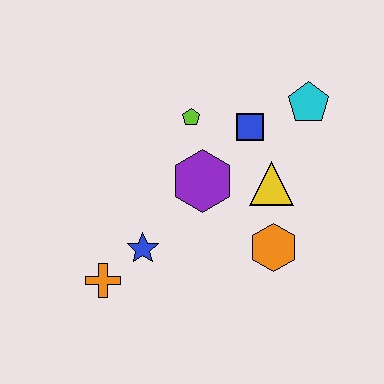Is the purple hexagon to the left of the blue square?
Yes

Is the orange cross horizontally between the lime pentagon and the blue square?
No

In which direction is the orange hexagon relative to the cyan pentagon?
The orange hexagon is below the cyan pentagon.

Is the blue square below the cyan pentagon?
Yes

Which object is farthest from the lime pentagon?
The orange cross is farthest from the lime pentagon.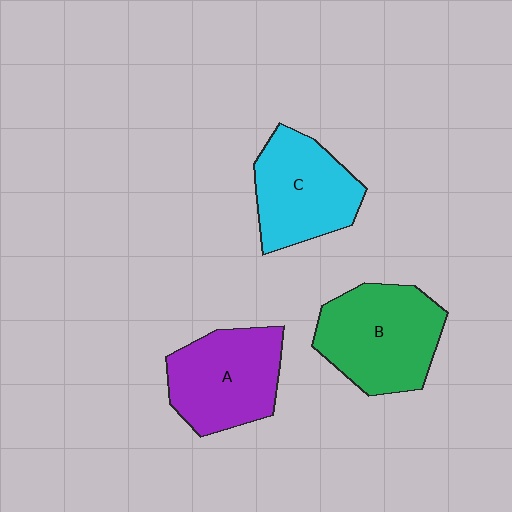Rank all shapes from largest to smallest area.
From largest to smallest: B (green), A (purple), C (cyan).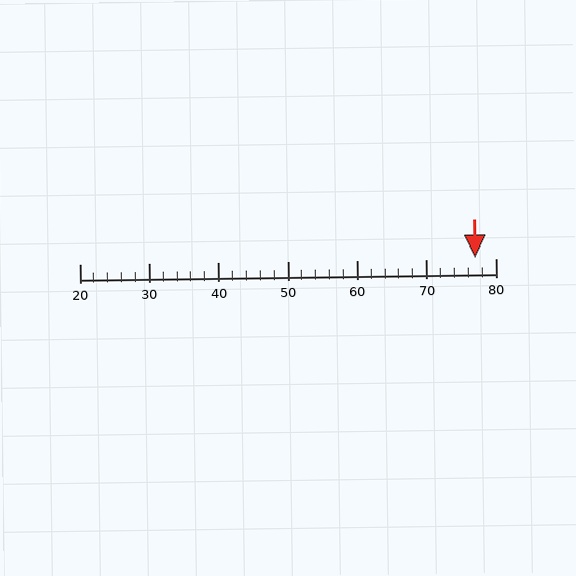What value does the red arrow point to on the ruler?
The red arrow points to approximately 77.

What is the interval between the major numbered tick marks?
The major tick marks are spaced 10 units apart.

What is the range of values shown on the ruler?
The ruler shows values from 20 to 80.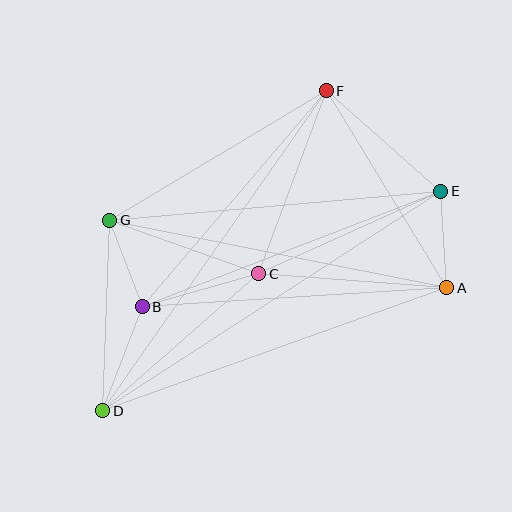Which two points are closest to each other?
Points B and G are closest to each other.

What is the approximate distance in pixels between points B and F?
The distance between B and F is approximately 284 pixels.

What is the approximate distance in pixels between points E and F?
The distance between E and F is approximately 152 pixels.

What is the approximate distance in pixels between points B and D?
The distance between B and D is approximately 111 pixels.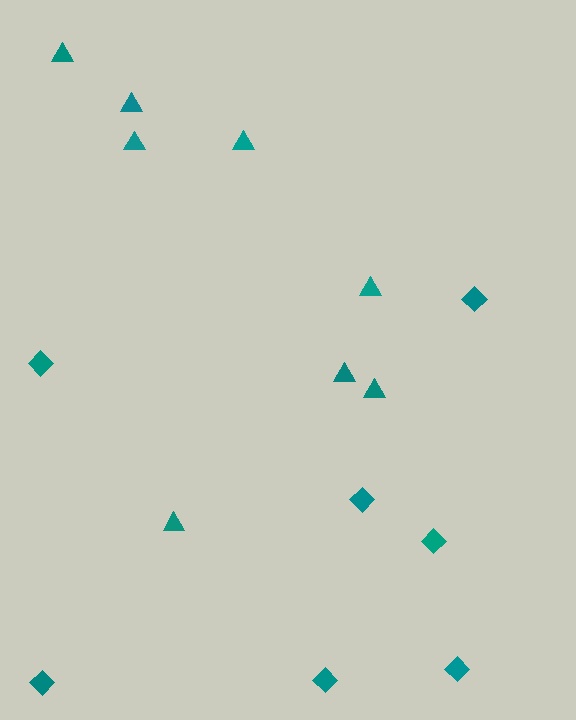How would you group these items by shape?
There are 2 groups: one group of triangles (8) and one group of diamonds (7).